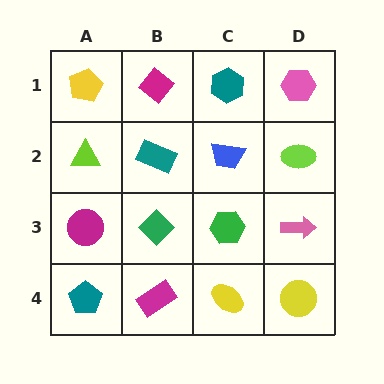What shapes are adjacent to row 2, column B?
A magenta diamond (row 1, column B), a green diamond (row 3, column B), a lime triangle (row 2, column A), a blue trapezoid (row 2, column C).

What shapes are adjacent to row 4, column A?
A magenta circle (row 3, column A), a magenta rectangle (row 4, column B).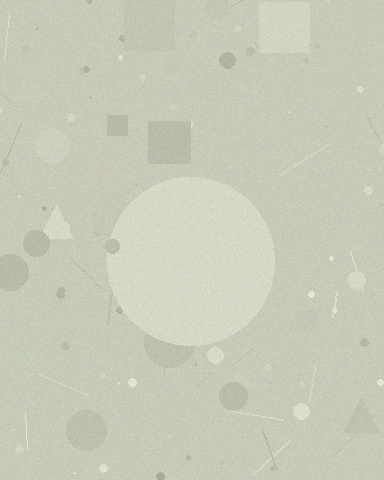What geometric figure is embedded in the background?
A circle is embedded in the background.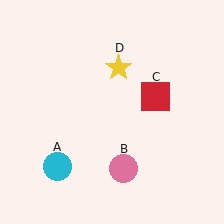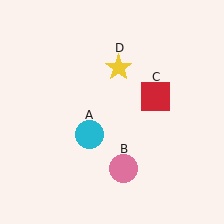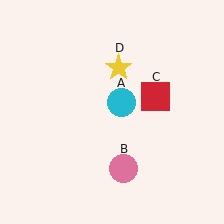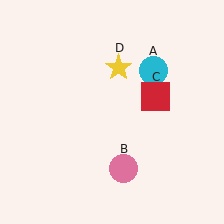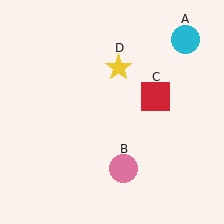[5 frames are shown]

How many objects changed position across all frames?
1 object changed position: cyan circle (object A).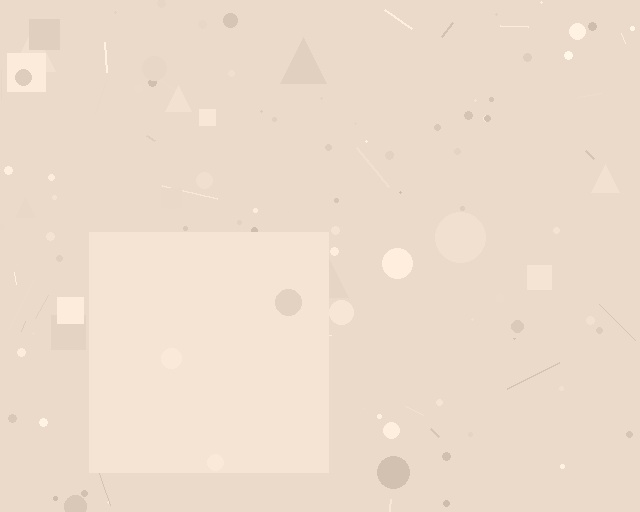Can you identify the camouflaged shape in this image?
The camouflaged shape is a square.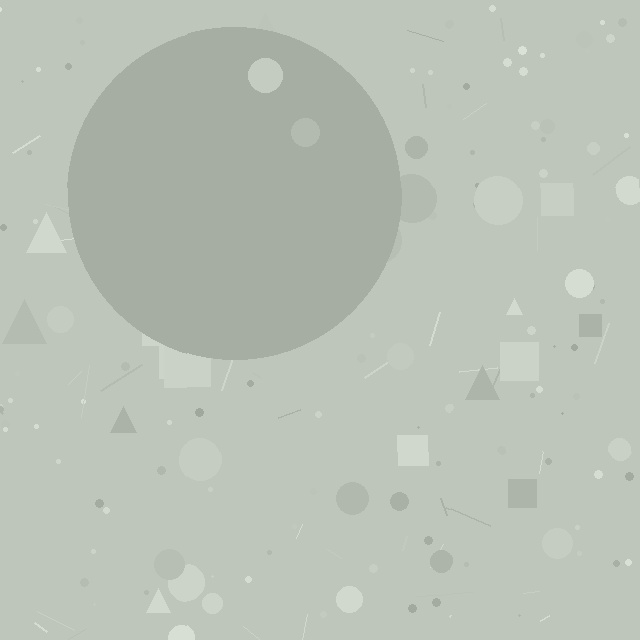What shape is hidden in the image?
A circle is hidden in the image.